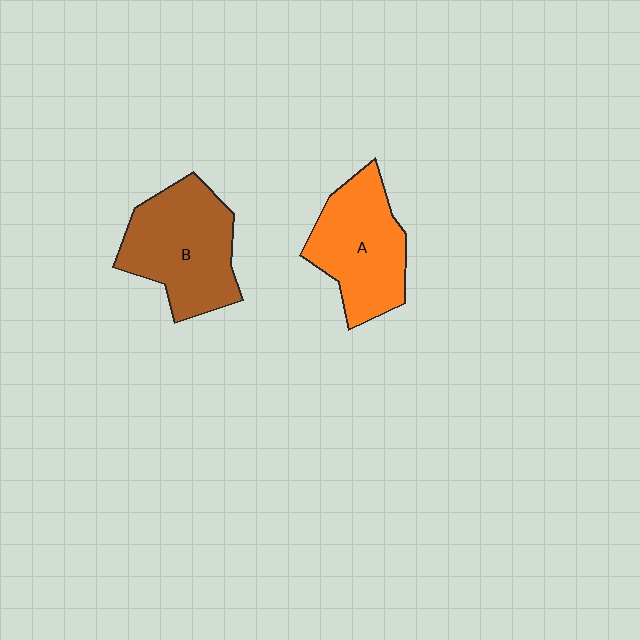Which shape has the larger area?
Shape B (brown).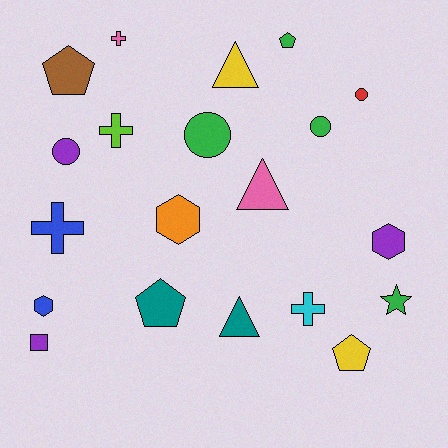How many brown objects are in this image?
There is 1 brown object.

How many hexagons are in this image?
There are 3 hexagons.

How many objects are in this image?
There are 20 objects.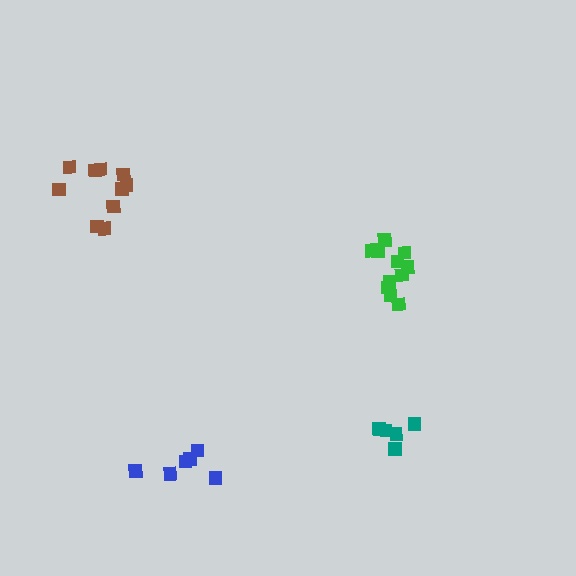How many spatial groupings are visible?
There are 4 spatial groupings.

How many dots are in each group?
Group 1: 10 dots, Group 2: 6 dots, Group 3: 5 dots, Group 4: 11 dots (32 total).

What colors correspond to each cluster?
The clusters are colored: brown, blue, teal, green.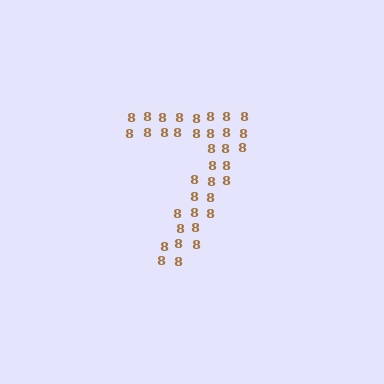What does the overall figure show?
The overall figure shows the digit 7.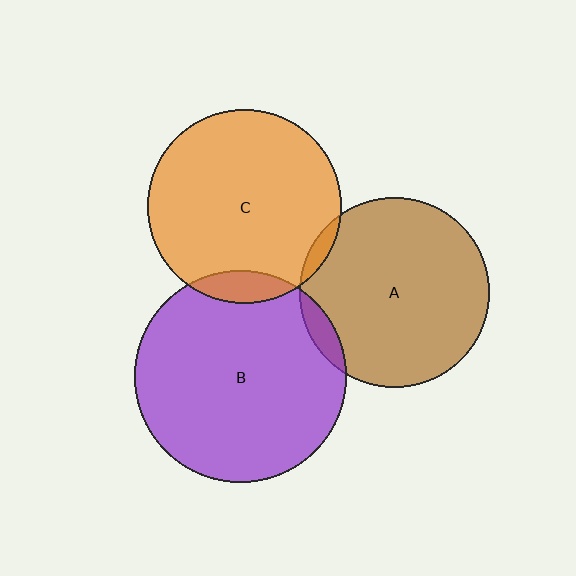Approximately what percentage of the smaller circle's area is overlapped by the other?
Approximately 5%.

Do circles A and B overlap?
Yes.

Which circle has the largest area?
Circle B (purple).